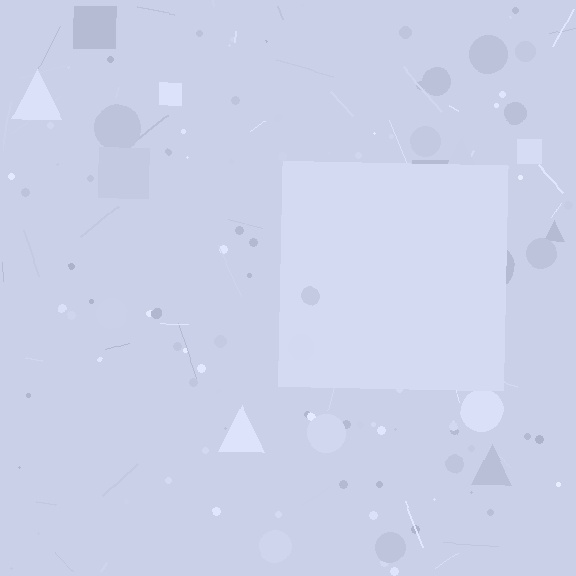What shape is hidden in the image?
A square is hidden in the image.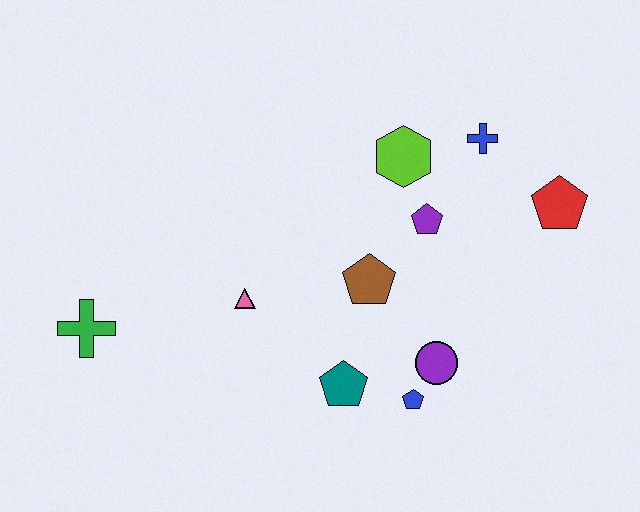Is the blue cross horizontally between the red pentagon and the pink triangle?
Yes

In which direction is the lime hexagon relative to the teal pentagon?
The lime hexagon is above the teal pentagon.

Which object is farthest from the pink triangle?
The red pentagon is farthest from the pink triangle.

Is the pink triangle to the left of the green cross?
No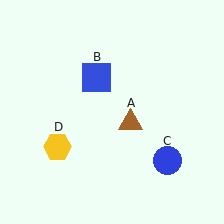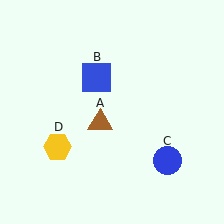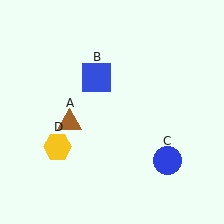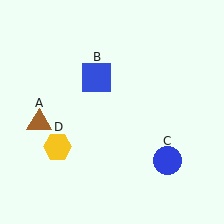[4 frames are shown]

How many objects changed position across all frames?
1 object changed position: brown triangle (object A).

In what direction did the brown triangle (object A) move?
The brown triangle (object A) moved left.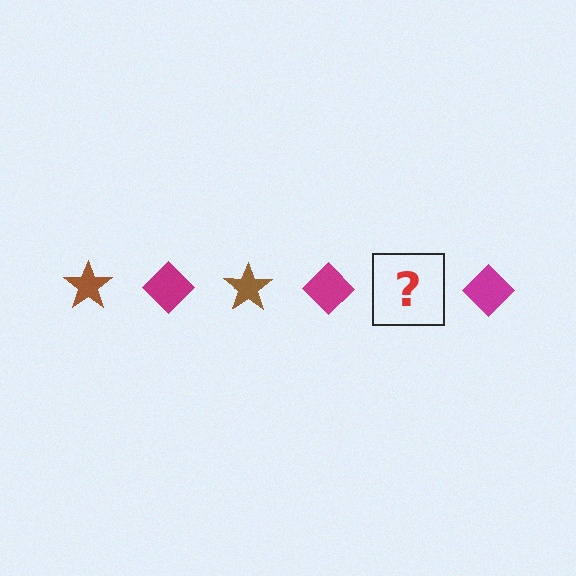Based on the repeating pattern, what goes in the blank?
The blank should be a brown star.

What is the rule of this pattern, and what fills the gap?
The rule is that the pattern alternates between brown star and magenta diamond. The gap should be filled with a brown star.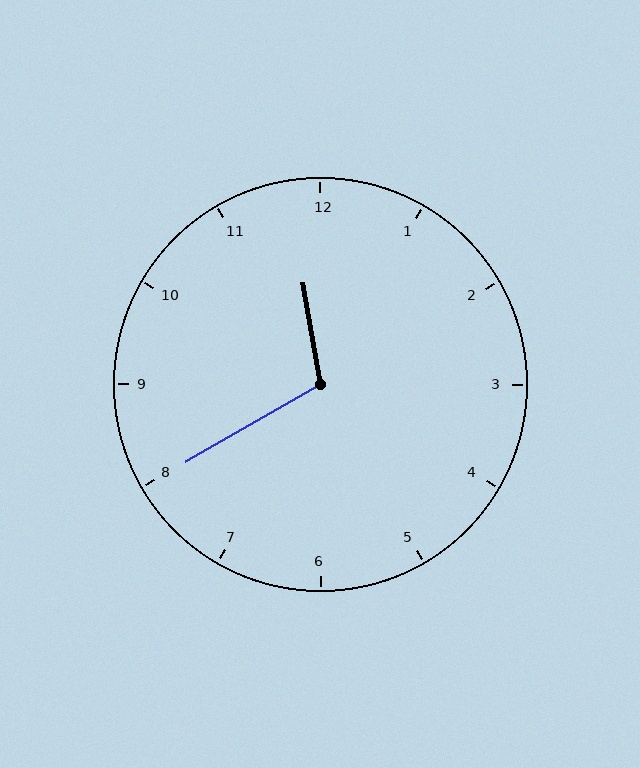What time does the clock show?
11:40.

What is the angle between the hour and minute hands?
Approximately 110 degrees.